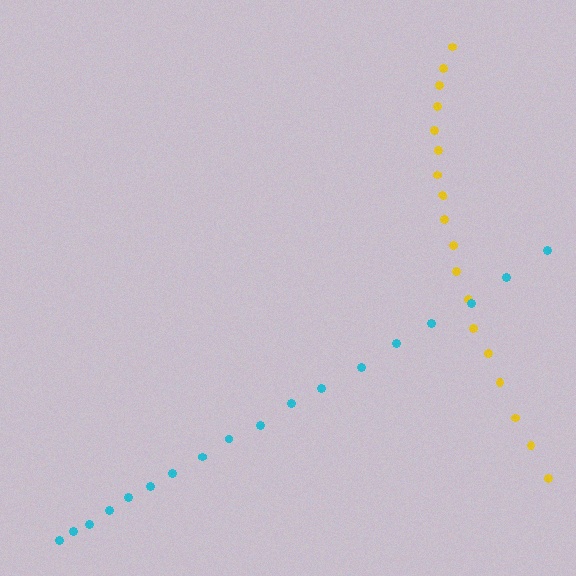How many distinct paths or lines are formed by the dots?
There are 2 distinct paths.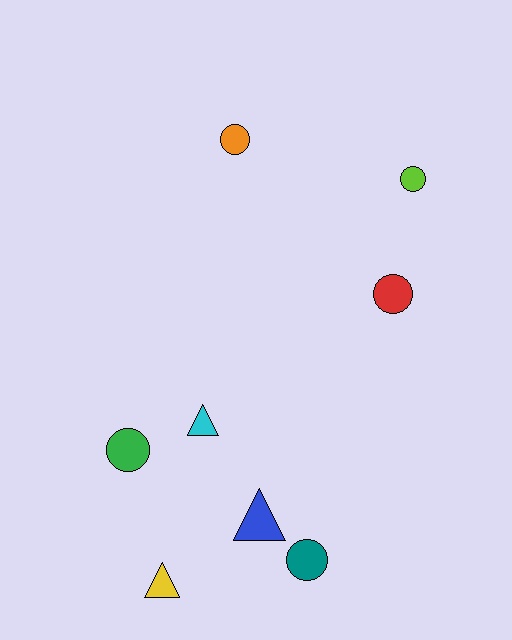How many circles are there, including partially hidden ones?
There are 5 circles.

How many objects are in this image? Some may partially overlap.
There are 8 objects.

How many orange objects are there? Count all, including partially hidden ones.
There is 1 orange object.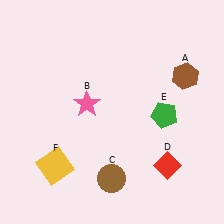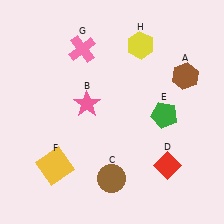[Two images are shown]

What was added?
A pink cross (G), a yellow hexagon (H) were added in Image 2.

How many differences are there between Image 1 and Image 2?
There are 2 differences between the two images.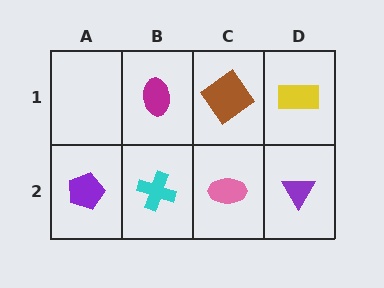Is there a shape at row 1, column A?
No, that cell is empty.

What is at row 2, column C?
A pink ellipse.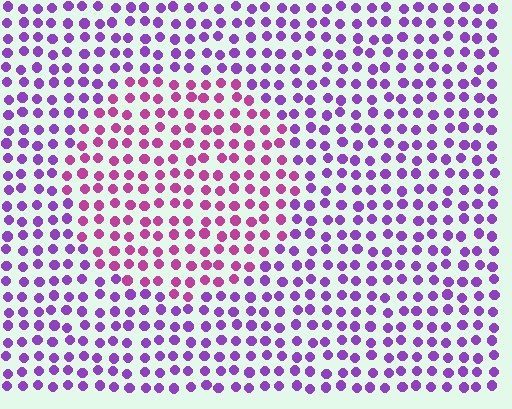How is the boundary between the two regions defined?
The boundary is defined purely by a slight shift in hue (about 40 degrees). Spacing, size, and orientation are identical on both sides.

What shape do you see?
I see a circle.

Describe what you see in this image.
The image is filled with small purple elements in a uniform arrangement. A circle-shaped region is visible where the elements are tinted to a slightly different hue, forming a subtle color boundary.